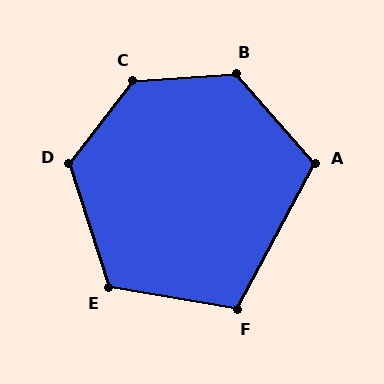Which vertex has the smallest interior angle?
F, at approximately 108 degrees.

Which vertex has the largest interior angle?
C, at approximately 131 degrees.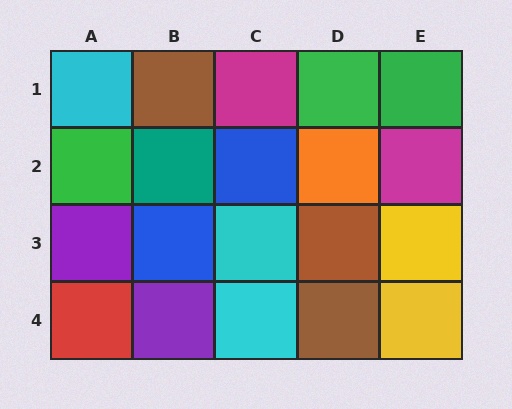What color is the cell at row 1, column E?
Green.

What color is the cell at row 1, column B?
Brown.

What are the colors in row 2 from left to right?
Green, teal, blue, orange, magenta.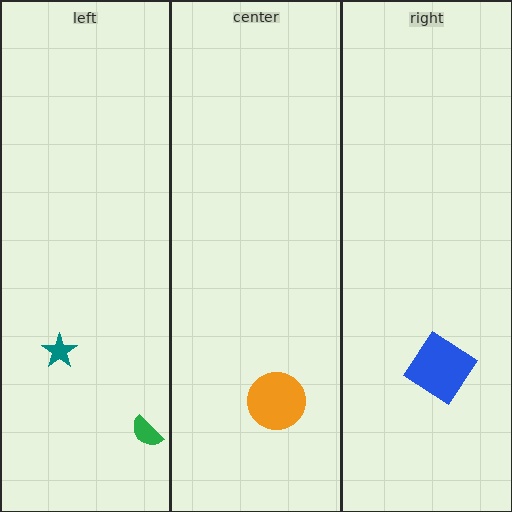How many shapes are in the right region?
1.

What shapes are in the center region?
The orange circle.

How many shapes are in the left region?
2.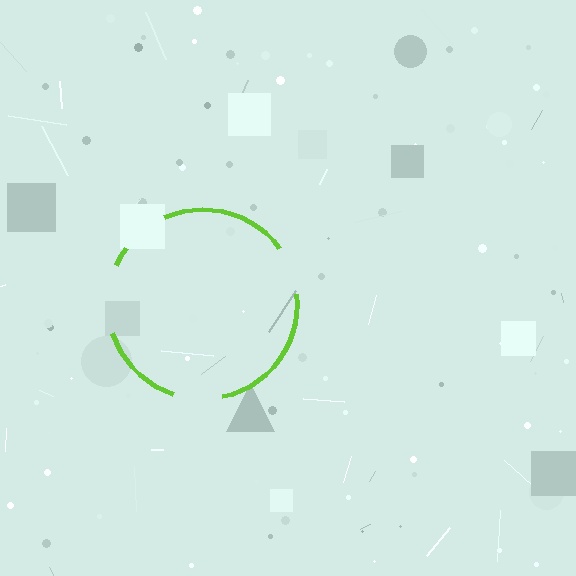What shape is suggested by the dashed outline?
The dashed outline suggests a circle.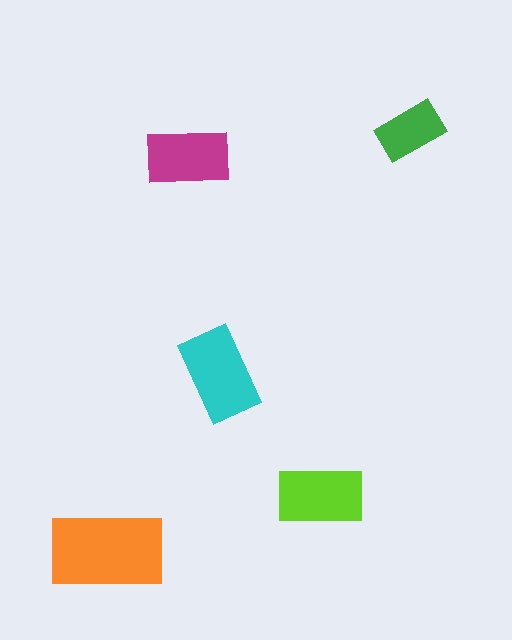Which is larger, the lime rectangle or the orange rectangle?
The orange one.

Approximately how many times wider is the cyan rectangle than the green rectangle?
About 1.5 times wider.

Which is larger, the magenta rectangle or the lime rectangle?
The lime one.